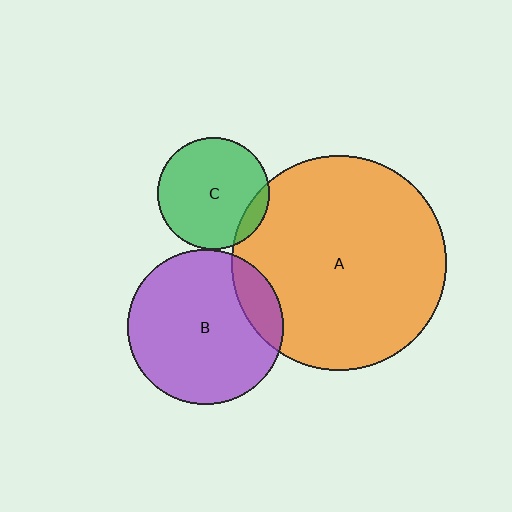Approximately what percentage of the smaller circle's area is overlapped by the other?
Approximately 15%.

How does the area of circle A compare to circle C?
Approximately 3.7 times.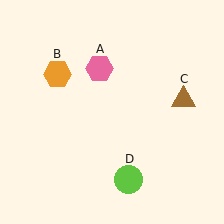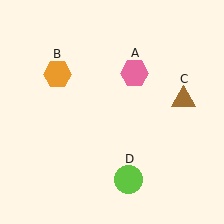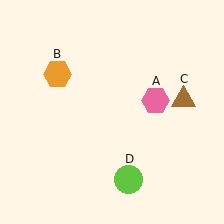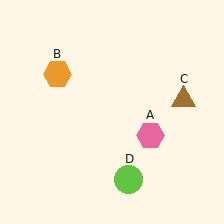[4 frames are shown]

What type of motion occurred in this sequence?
The pink hexagon (object A) rotated clockwise around the center of the scene.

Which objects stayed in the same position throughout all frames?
Orange hexagon (object B) and brown triangle (object C) and lime circle (object D) remained stationary.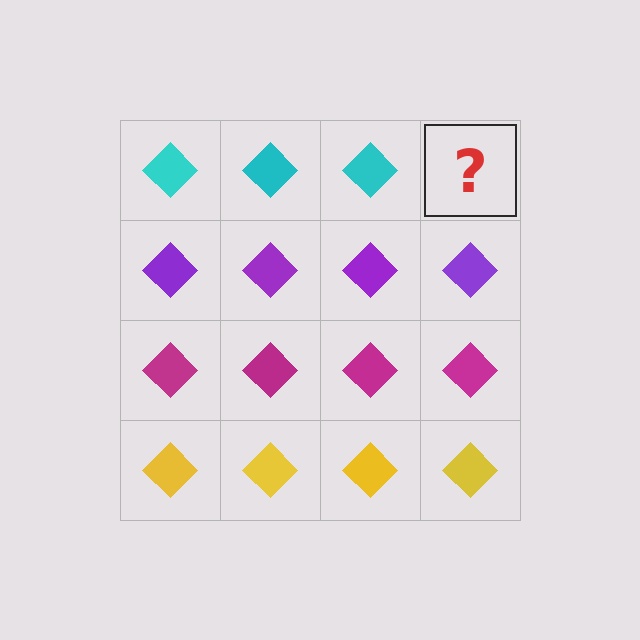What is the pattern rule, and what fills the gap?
The rule is that each row has a consistent color. The gap should be filled with a cyan diamond.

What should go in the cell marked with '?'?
The missing cell should contain a cyan diamond.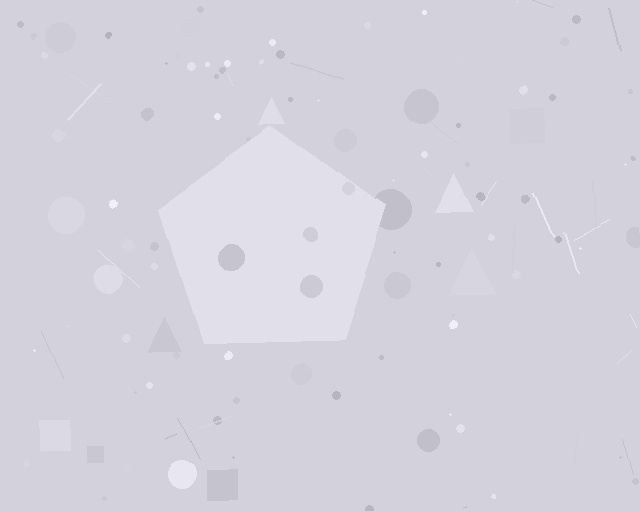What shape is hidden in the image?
A pentagon is hidden in the image.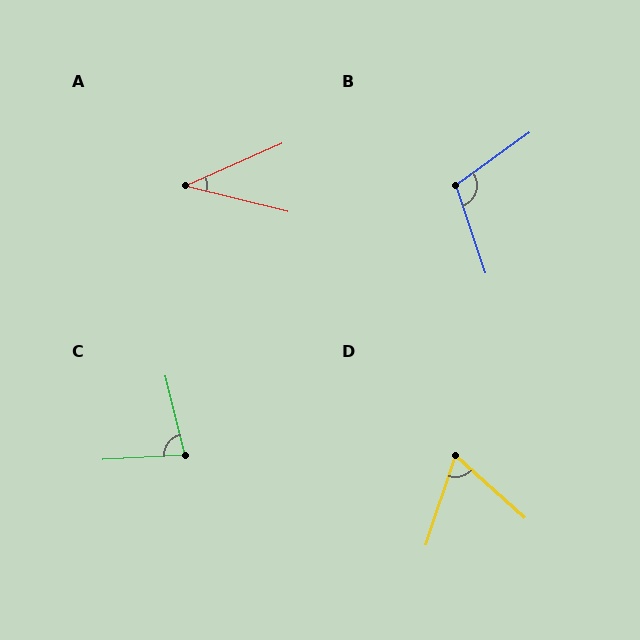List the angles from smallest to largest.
A (38°), D (66°), C (79°), B (107°).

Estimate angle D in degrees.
Approximately 66 degrees.